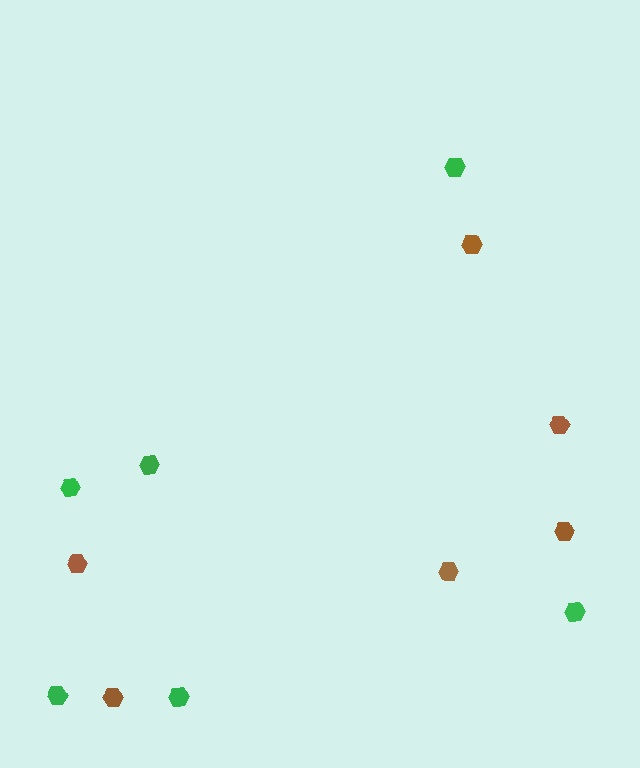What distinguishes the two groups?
There are 2 groups: one group of green hexagons (6) and one group of brown hexagons (6).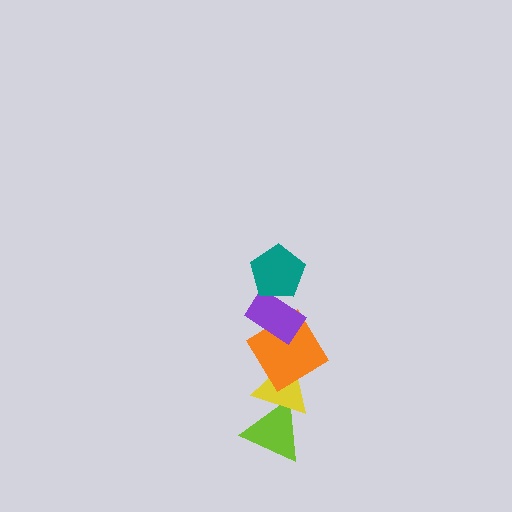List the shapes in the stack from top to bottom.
From top to bottom: the teal pentagon, the purple rectangle, the orange diamond, the yellow triangle, the lime triangle.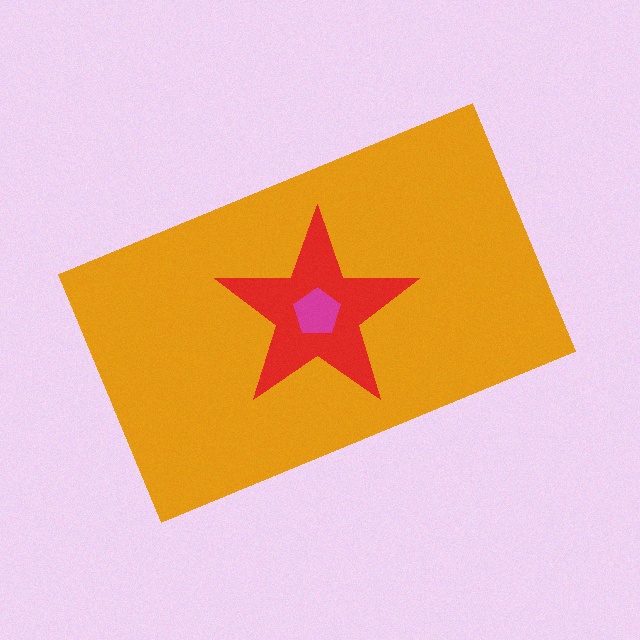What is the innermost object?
The magenta pentagon.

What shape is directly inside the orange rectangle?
The red star.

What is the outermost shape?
The orange rectangle.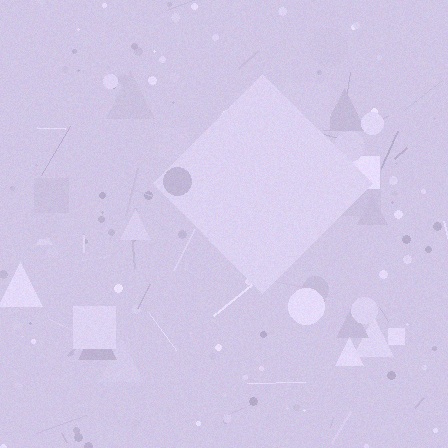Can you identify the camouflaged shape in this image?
The camouflaged shape is a diamond.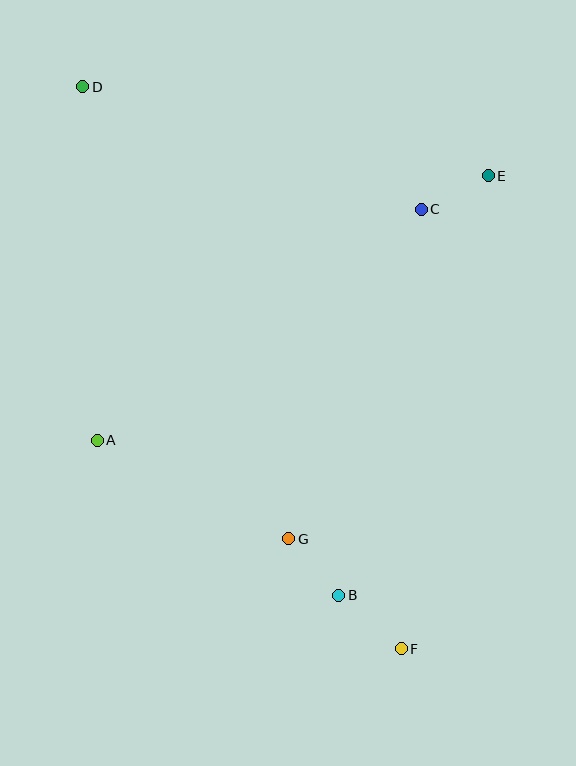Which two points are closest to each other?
Points C and E are closest to each other.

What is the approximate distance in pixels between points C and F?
The distance between C and F is approximately 440 pixels.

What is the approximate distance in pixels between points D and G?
The distance between D and G is approximately 496 pixels.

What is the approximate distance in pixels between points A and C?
The distance between A and C is approximately 398 pixels.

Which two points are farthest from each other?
Points D and F are farthest from each other.